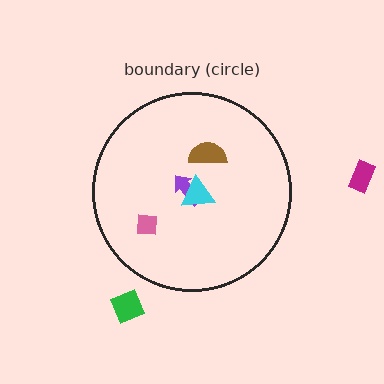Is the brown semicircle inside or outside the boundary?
Inside.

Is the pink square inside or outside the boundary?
Inside.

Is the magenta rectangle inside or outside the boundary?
Outside.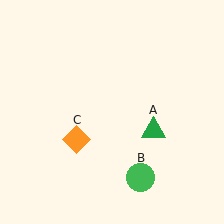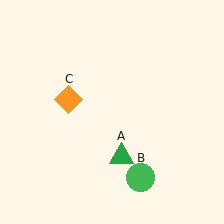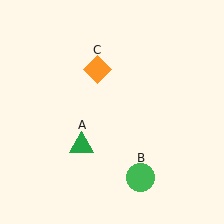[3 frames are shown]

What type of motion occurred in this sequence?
The green triangle (object A), orange diamond (object C) rotated clockwise around the center of the scene.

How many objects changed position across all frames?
2 objects changed position: green triangle (object A), orange diamond (object C).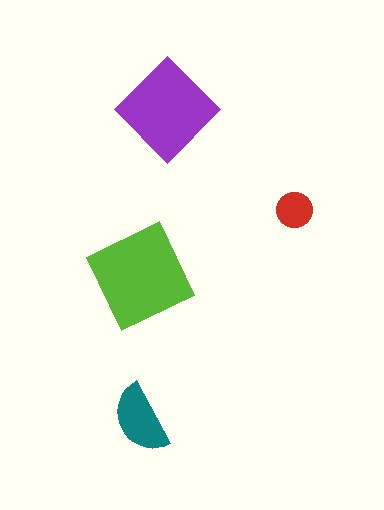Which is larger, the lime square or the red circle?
The lime square.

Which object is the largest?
The lime square.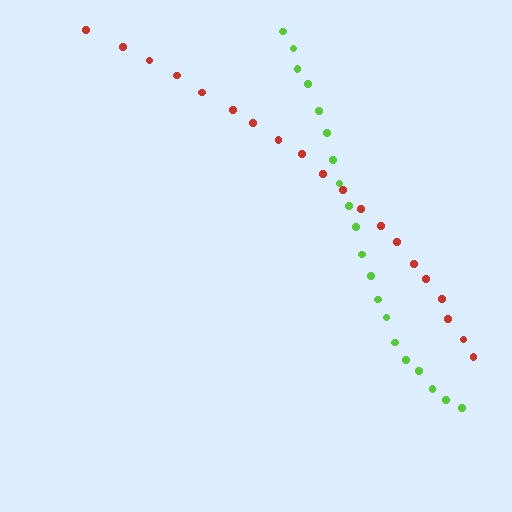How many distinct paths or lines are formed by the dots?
There are 2 distinct paths.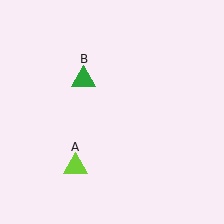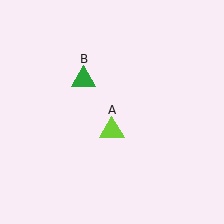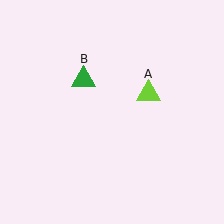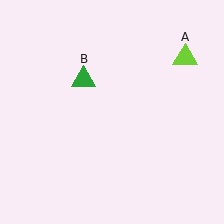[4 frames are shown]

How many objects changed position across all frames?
1 object changed position: lime triangle (object A).